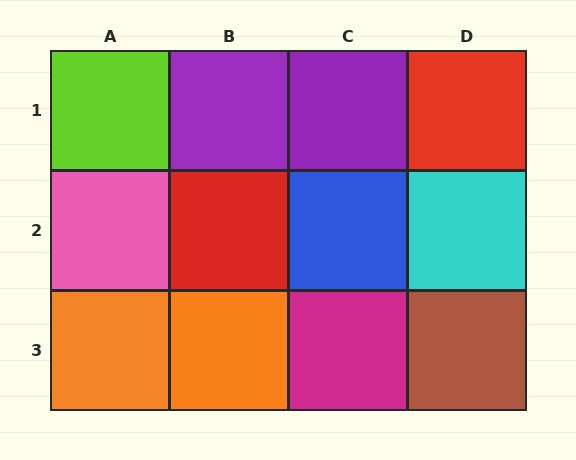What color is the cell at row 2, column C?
Blue.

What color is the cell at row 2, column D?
Cyan.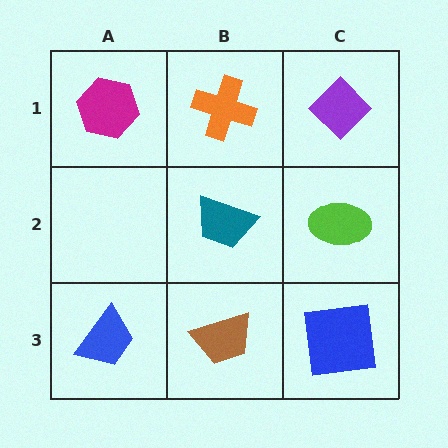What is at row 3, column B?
A brown trapezoid.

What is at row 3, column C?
A blue square.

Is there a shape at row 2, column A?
No, that cell is empty.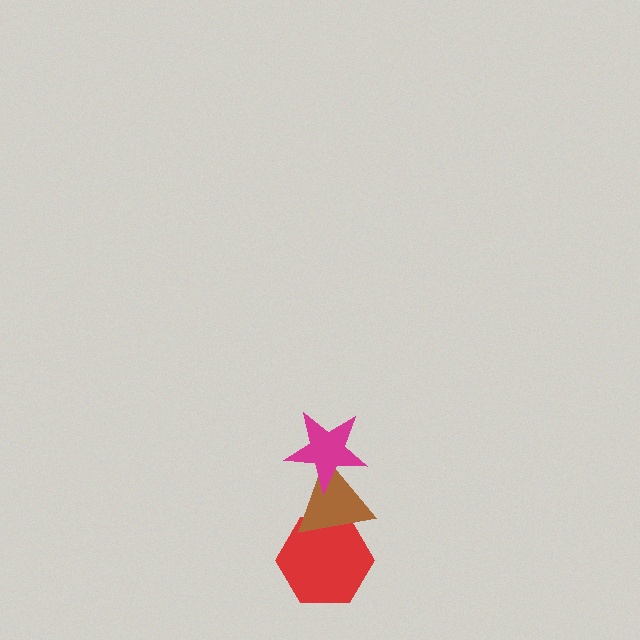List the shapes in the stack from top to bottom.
From top to bottom: the magenta star, the brown triangle, the red hexagon.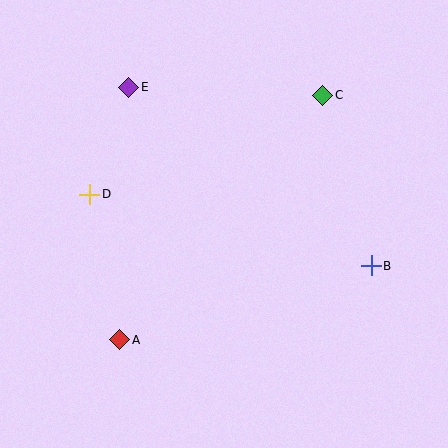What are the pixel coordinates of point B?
Point B is at (371, 266).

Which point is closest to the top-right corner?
Point C is closest to the top-right corner.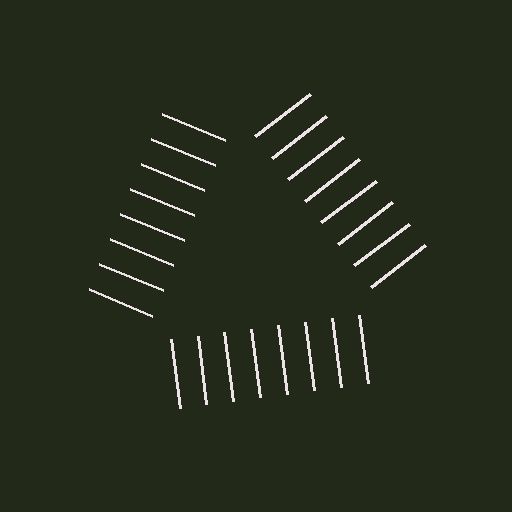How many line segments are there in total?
24 — 8 along each of the 3 edges.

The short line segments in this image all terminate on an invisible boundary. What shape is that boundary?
An illusory triangle — the line segments terminate on its edges but no continuous stroke is drawn.